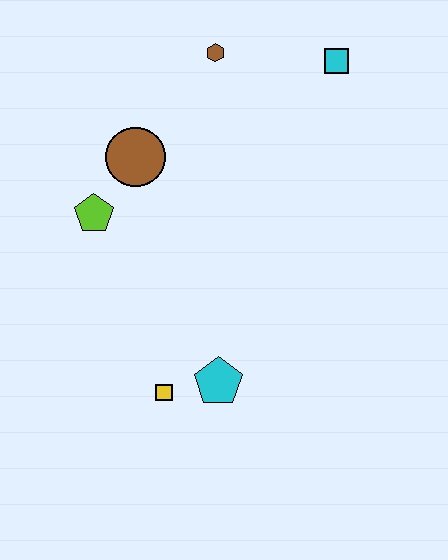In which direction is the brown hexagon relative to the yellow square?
The brown hexagon is above the yellow square.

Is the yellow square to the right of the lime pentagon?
Yes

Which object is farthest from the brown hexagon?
The yellow square is farthest from the brown hexagon.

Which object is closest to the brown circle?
The lime pentagon is closest to the brown circle.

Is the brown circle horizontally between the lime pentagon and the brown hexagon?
Yes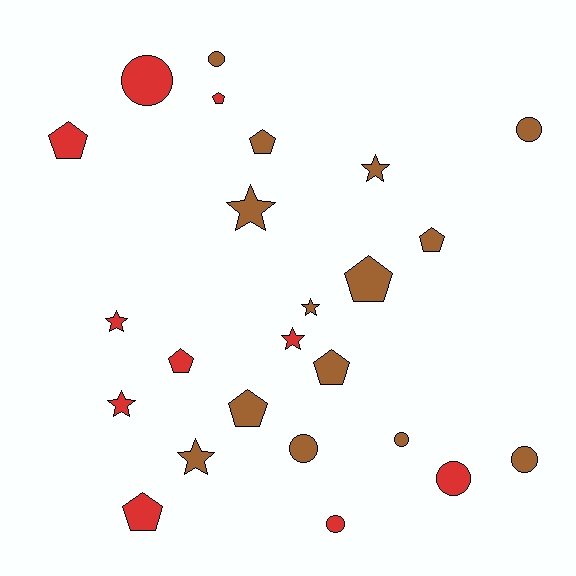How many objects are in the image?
There are 24 objects.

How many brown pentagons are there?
There are 5 brown pentagons.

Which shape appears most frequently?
Pentagon, with 9 objects.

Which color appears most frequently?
Brown, with 14 objects.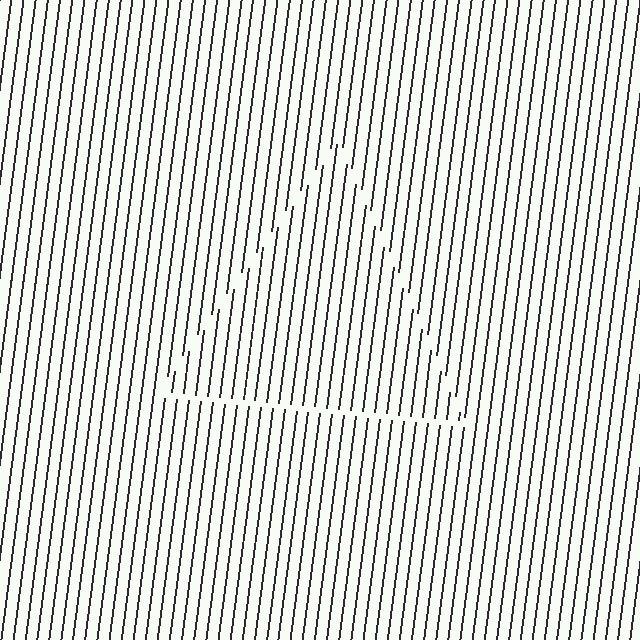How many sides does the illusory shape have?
3 sides — the line-ends trace a triangle.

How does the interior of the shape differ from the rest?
The interior of the shape contains the same grating, shifted by half a period — the contour is defined by the phase discontinuity where line-ends from the inner and outer gratings abut.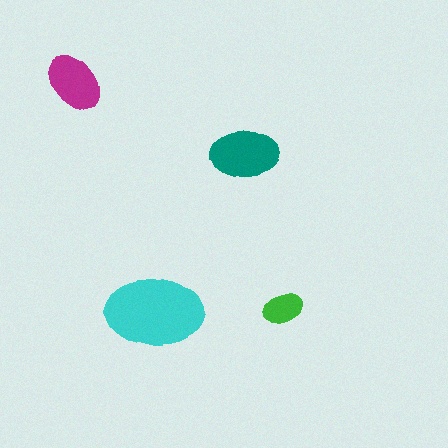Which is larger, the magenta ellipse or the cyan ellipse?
The cyan one.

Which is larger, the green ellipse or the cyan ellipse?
The cyan one.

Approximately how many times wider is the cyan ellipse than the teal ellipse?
About 1.5 times wider.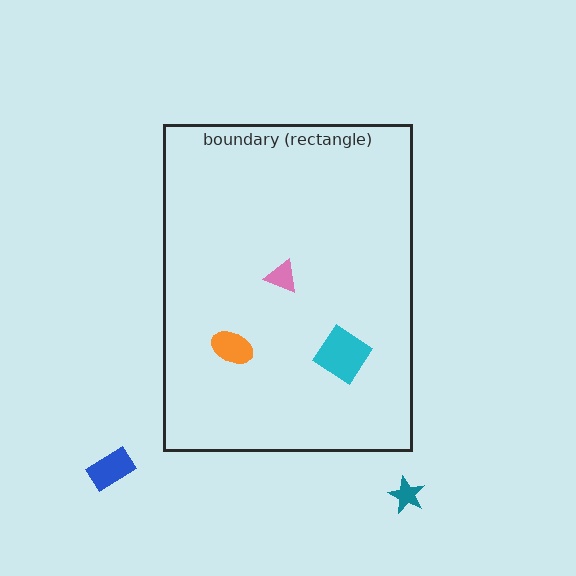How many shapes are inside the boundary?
3 inside, 2 outside.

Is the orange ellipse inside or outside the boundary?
Inside.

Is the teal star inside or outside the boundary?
Outside.